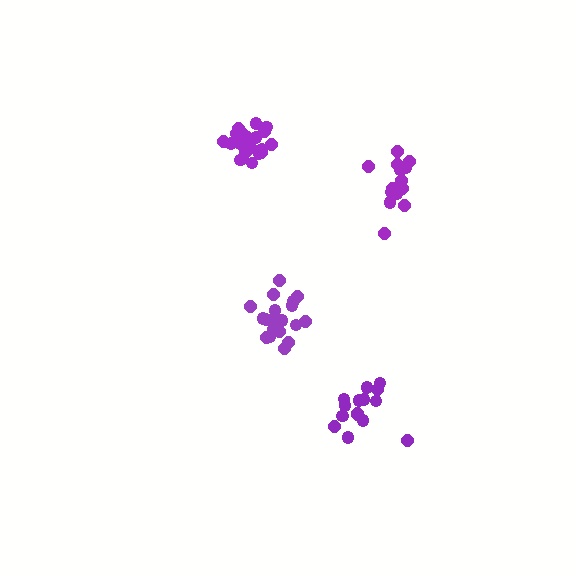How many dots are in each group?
Group 1: 21 dots, Group 2: 21 dots, Group 3: 15 dots, Group 4: 17 dots (74 total).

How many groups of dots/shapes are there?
There are 4 groups.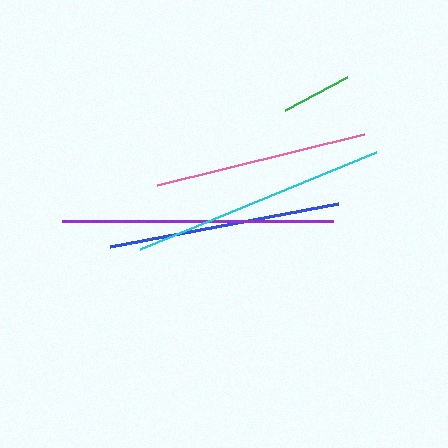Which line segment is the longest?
The purple line is the longest at approximately 271 pixels.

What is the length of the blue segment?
The blue segment is approximately 232 pixels long.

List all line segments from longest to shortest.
From longest to shortest: purple, cyan, blue, pink, green.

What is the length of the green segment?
The green segment is approximately 71 pixels long.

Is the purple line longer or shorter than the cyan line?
The purple line is longer than the cyan line.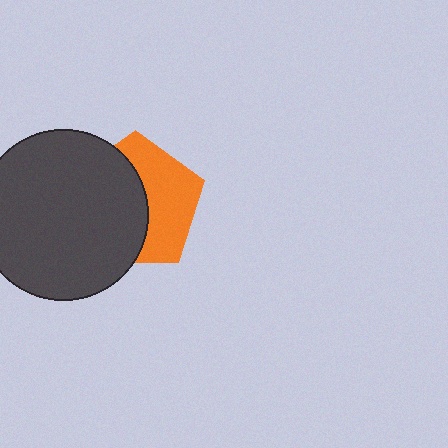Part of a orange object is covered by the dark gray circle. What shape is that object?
It is a pentagon.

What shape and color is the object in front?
The object in front is a dark gray circle.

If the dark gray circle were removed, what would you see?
You would see the complete orange pentagon.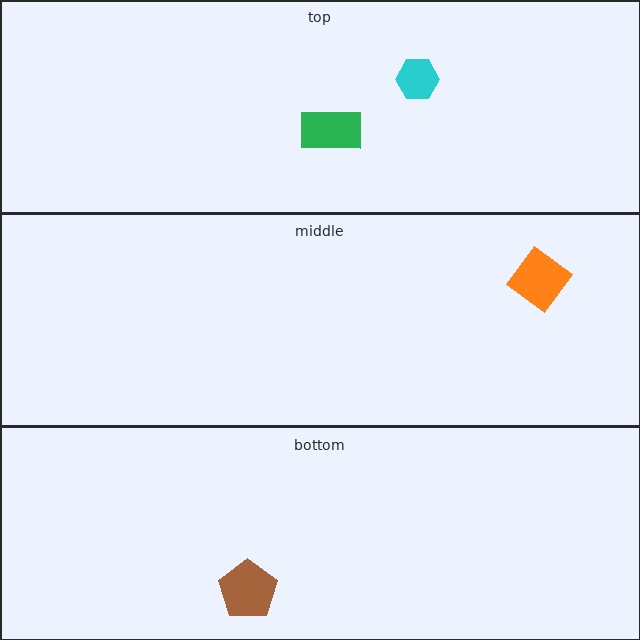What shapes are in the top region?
The green rectangle, the cyan hexagon.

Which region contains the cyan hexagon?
The top region.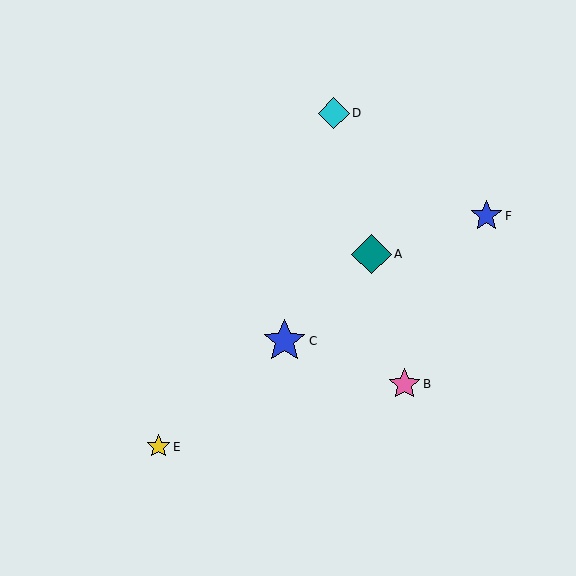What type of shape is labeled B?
Shape B is a pink star.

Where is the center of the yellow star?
The center of the yellow star is at (159, 447).